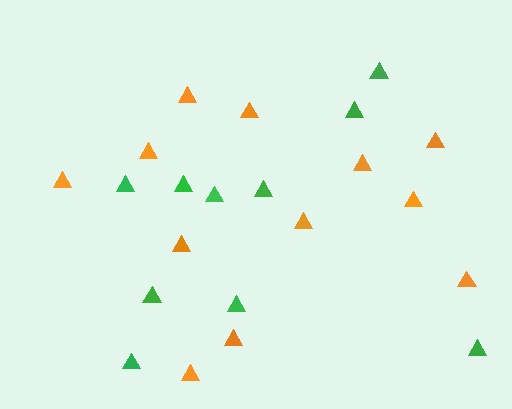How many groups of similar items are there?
There are 2 groups: one group of orange triangles (12) and one group of green triangles (10).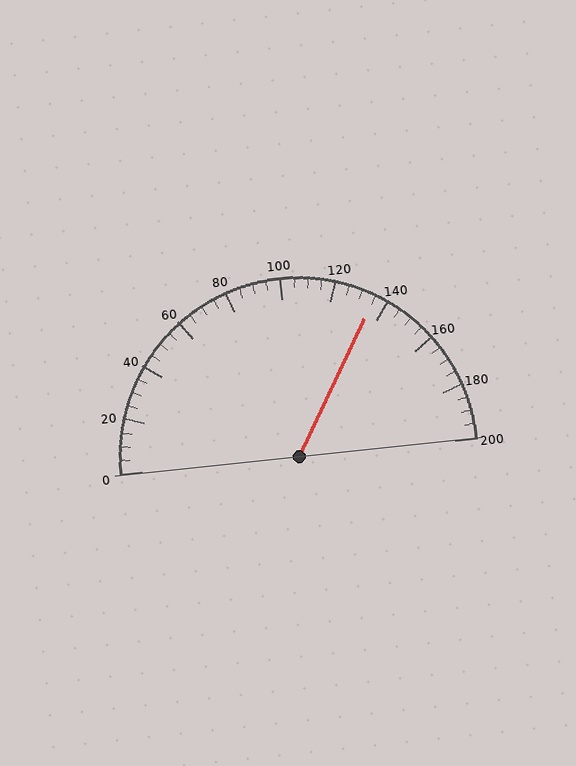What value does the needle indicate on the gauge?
The needle indicates approximately 135.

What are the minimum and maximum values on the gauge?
The gauge ranges from 0 to 200.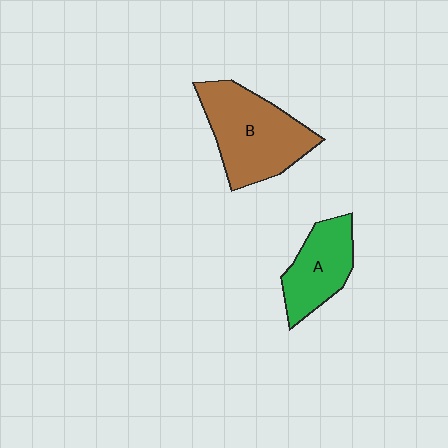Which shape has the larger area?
Shape B (brown).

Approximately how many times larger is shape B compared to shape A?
Approximately 1.5 times.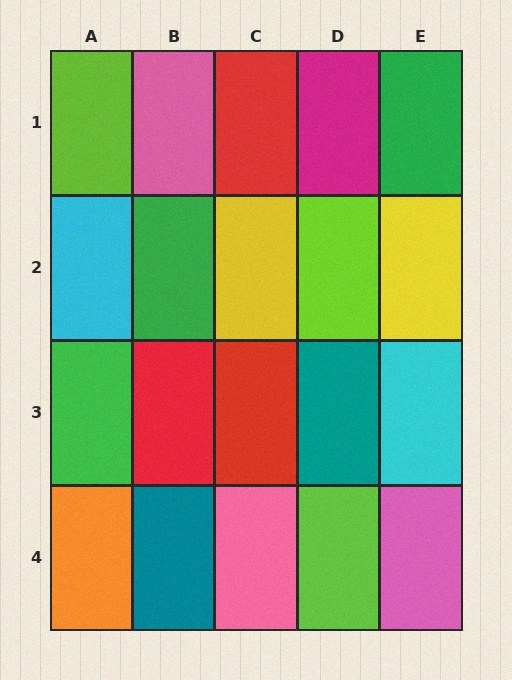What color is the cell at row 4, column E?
Pink.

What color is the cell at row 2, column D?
Lime.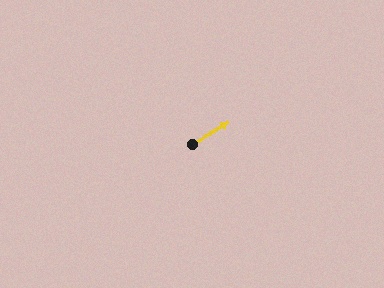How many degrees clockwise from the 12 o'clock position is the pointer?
Approximately 62 degrees.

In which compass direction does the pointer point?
Northeast.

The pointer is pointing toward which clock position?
Roughly 2 o'clock.